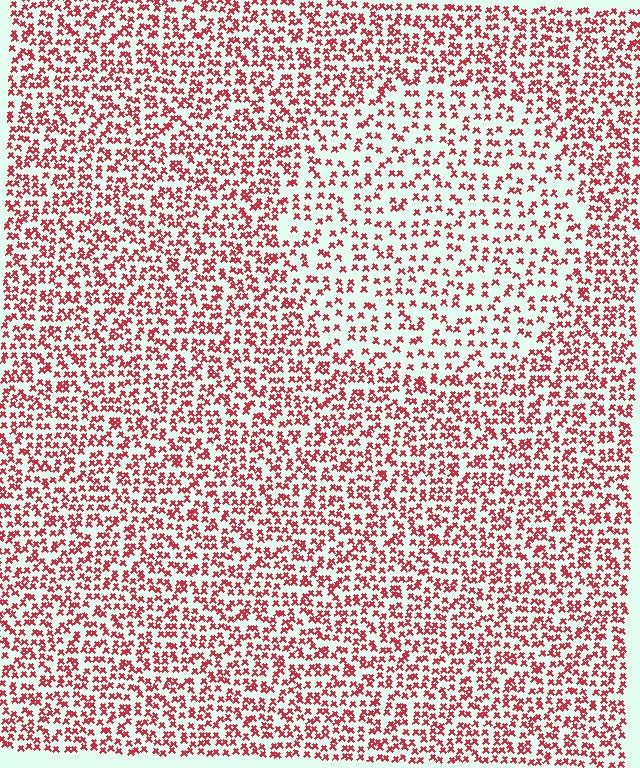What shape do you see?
I see a circle.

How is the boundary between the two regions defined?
The boundary is defined by a change in element density (approximately 1.8x ratio). All elements are the same color, size, and shape.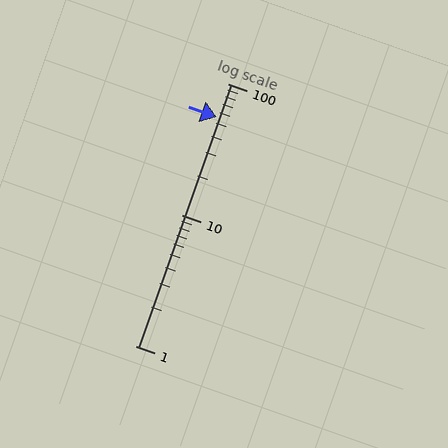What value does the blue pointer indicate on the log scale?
The pointer indicates approximately 56.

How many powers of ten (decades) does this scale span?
The scale spans 2 decades, from 1 to 100.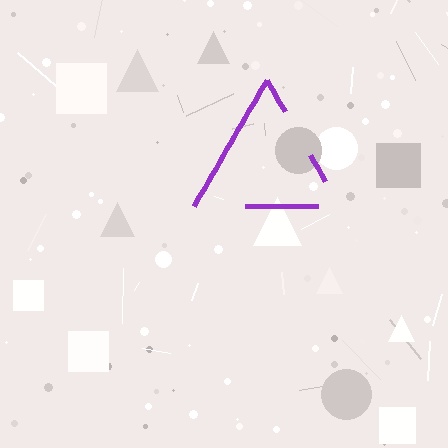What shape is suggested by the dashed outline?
The dashed outline suggests a triangle.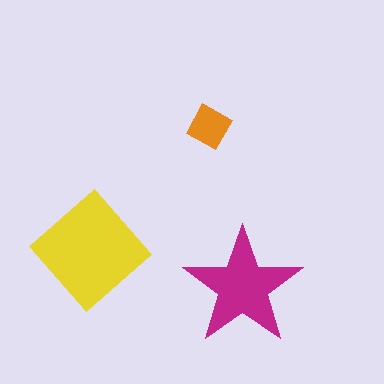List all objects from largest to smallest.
The yellow diamond, the magenta star, the orange diamond.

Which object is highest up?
The orange diamond is topmost.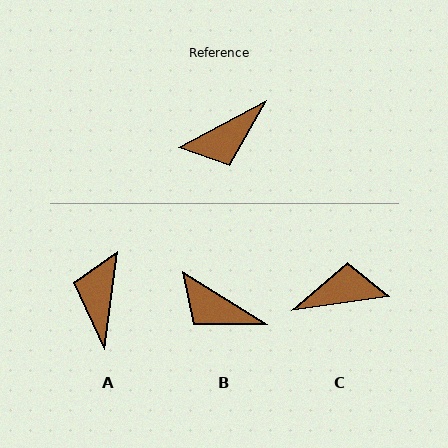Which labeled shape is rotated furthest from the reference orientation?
C, about 160 degrees away.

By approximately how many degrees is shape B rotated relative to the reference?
Approximately 60 degrees clockwise.